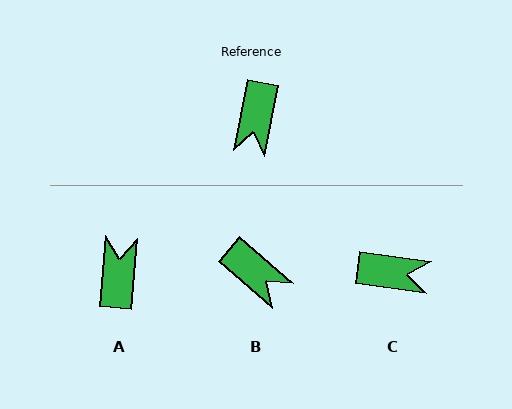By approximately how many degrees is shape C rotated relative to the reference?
Approximately 94 degrees counter-clockwise.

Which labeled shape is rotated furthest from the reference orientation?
A, about 173 degrees away.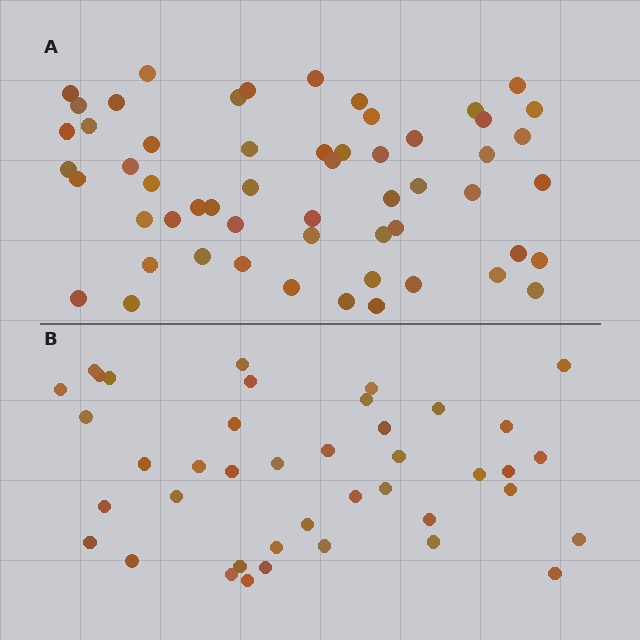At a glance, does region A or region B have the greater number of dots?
Region A (the top region) has more dots.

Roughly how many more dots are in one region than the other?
Region A has approximately 15 more dots than region B.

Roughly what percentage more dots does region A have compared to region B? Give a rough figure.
About 35% more.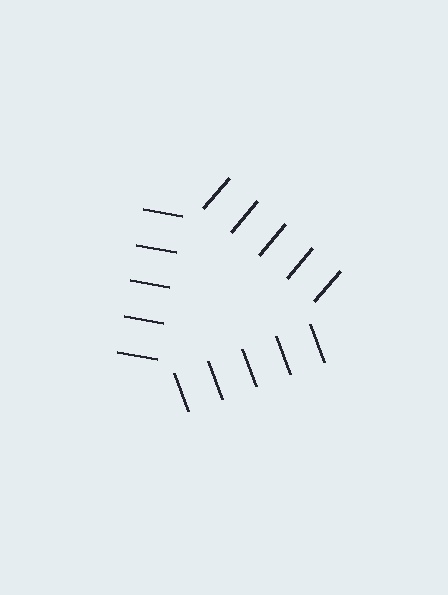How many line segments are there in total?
15 — 5 along each of the 3 edges.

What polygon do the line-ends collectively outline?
An illusory triangle — the line segments terminate on its edges but no continuous stroke is drawn.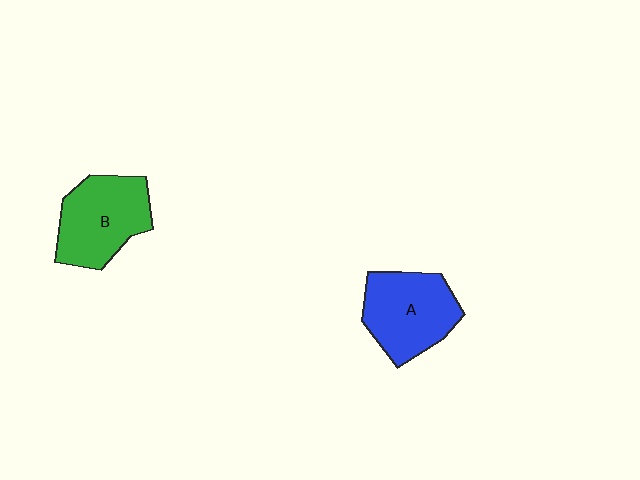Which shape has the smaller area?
Shape A (blue).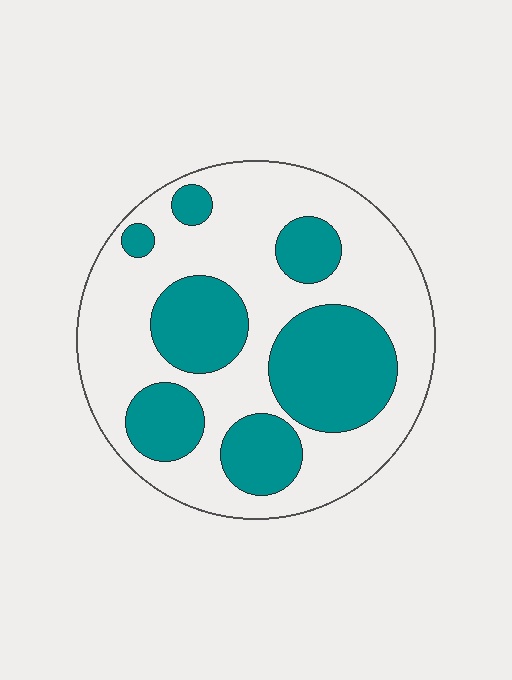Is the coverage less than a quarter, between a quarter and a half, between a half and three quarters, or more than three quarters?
Between a quarter and a half.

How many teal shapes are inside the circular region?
7.